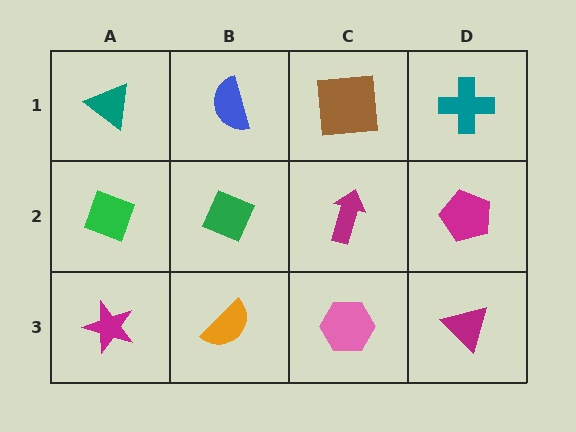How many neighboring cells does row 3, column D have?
2.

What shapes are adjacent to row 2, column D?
A teal cross (row 1, column D), a magenta triangle (row 3, column D), a magenta arrow (row 2, column C).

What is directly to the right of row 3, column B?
A pink hexagon.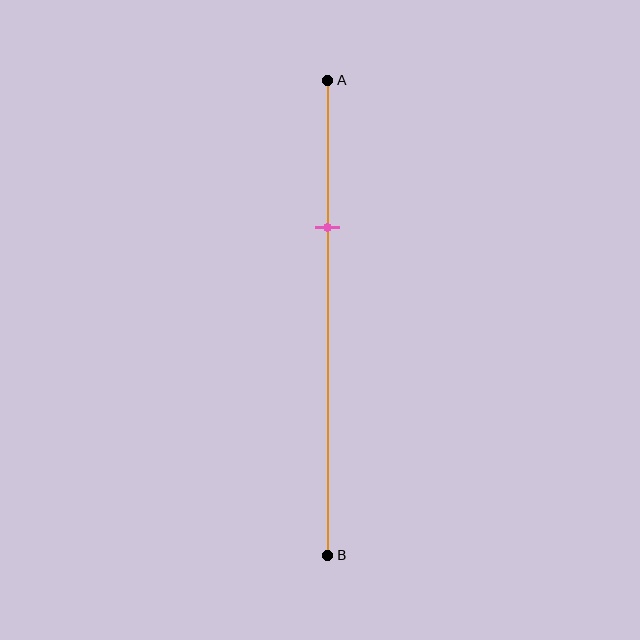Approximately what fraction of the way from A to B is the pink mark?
The pink mark is approximately 30% of the way from A to B.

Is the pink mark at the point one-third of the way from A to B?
Yes, the mark is approximately at the one-third point.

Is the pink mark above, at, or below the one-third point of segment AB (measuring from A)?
The pink mark is approximately at the one-third point of segment AB.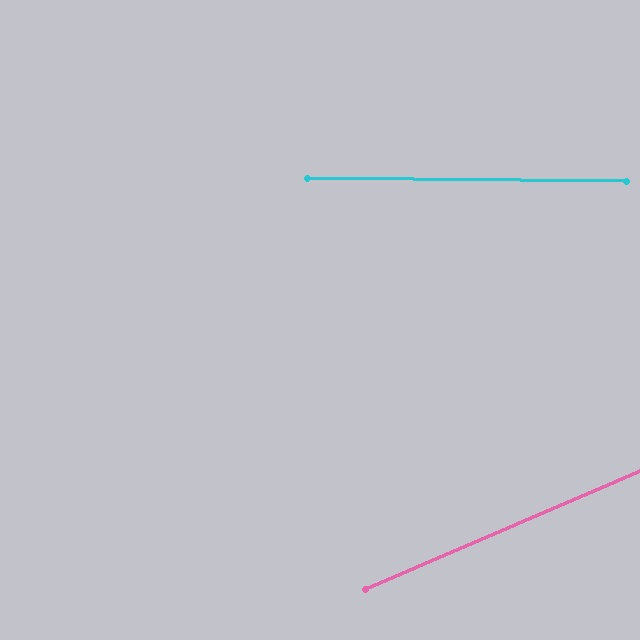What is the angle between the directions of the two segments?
Approximately 24 degrees.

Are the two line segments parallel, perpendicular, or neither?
Neither parallel nor perpendicular — they differ by about 24°.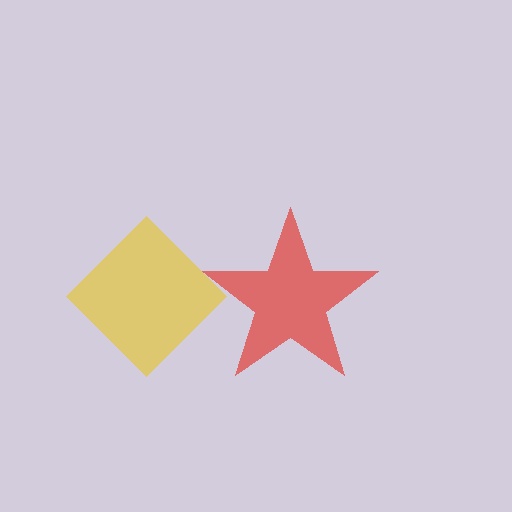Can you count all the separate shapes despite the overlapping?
Yes, there are 2 separate shapes.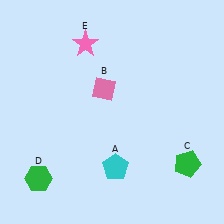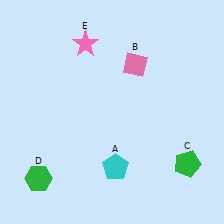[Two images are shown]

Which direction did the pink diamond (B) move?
The pink diamond (B) moved right.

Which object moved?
The pink diamond (B) moved right.